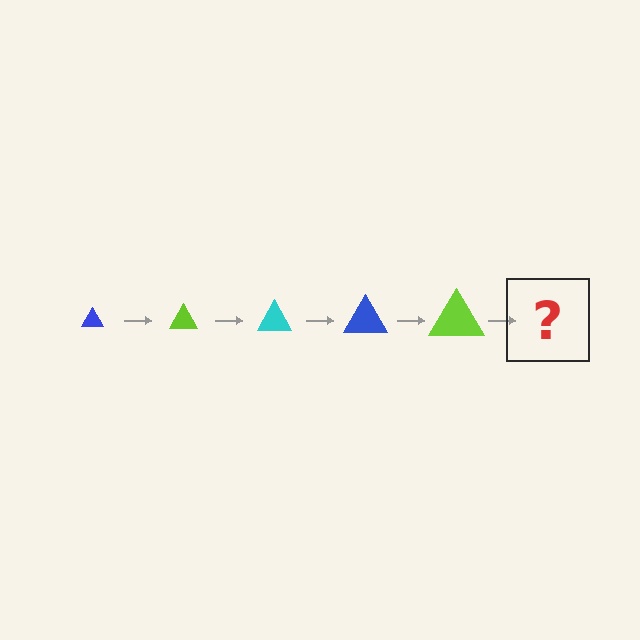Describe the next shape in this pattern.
It should be a cyan triangle, larger than the previous one.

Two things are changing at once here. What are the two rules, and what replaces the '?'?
The two rules are that the triangle grows larger each step and the color cycles through blue, lime, and cyan. The '?' should be a cyan triangle, larger than the previous one.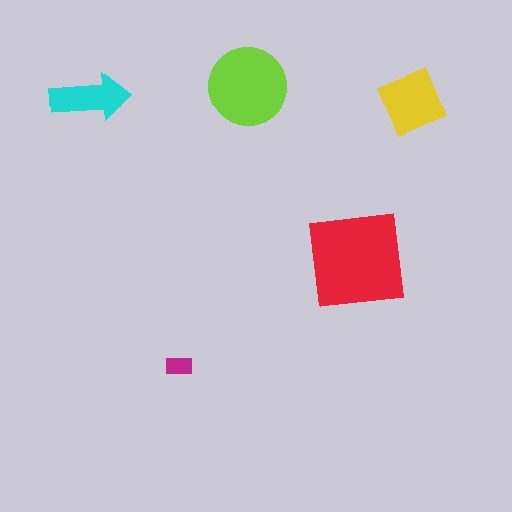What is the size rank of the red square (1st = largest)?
1st.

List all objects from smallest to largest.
The magenta rectangle, the cyan arrow, the yellow square, the lime circle, the red square.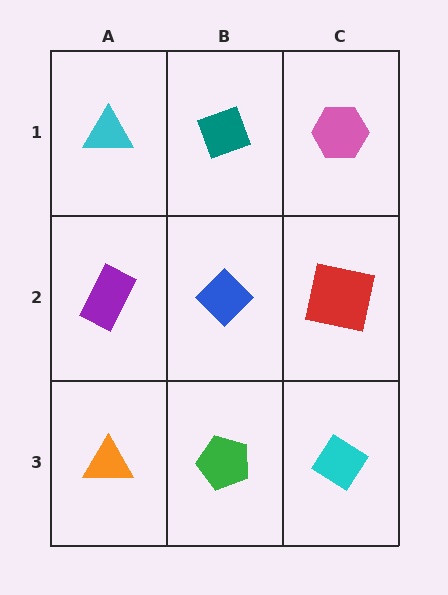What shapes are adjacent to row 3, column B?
A blue diamond (row 2, column B), an orange triangle (row 3, column A), a cyan diamond (row 3, column C).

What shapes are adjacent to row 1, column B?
A blue diamond (row 2, column B), a cyan triangle (row 1, column A), a pink hexagon (row 1, column C).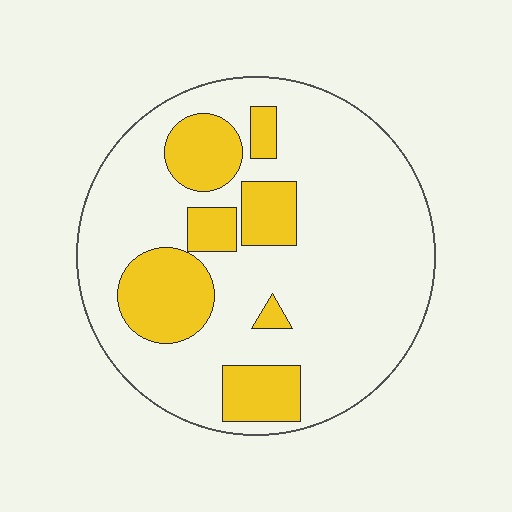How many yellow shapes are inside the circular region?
7.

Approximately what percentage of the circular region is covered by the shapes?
Approximately 25%.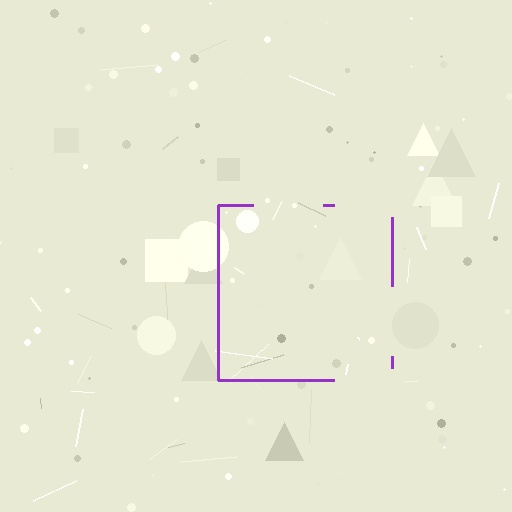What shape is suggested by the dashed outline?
The dashed outline suggests a square.